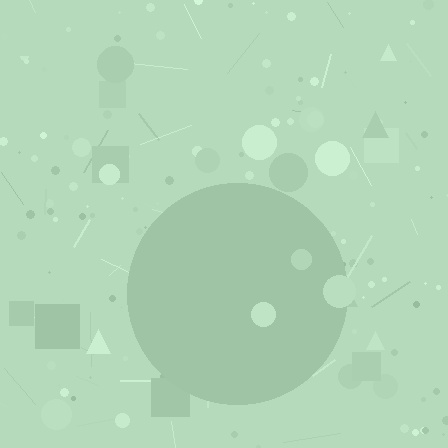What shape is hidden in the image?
A circle is hidden in the image.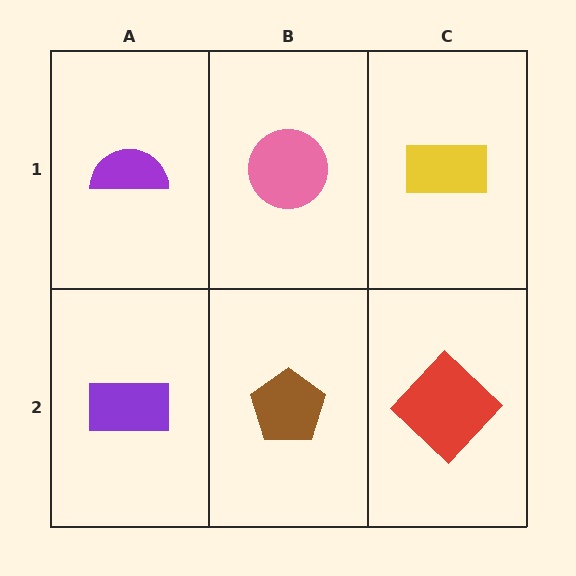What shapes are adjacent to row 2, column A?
A purple semicircle (row 1, column A), a brown pentagon (row 2, column B).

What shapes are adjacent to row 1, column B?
A brown pentagon (row 2, column B), a purple semicircle (row 1, column A), a yellow rectangle (row 1, column C).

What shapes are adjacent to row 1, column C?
A red diamond (row 2, column C), a pink circle (row 1, column B).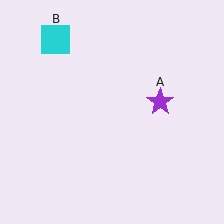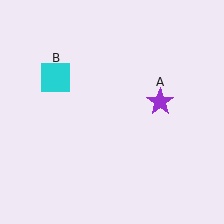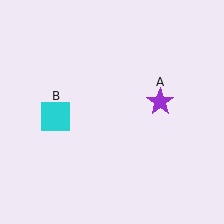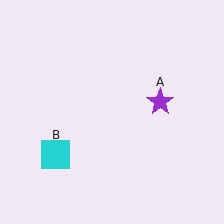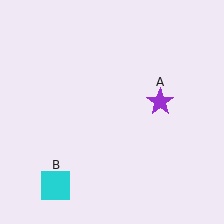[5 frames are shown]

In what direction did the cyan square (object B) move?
The cyan square (object B) moved down.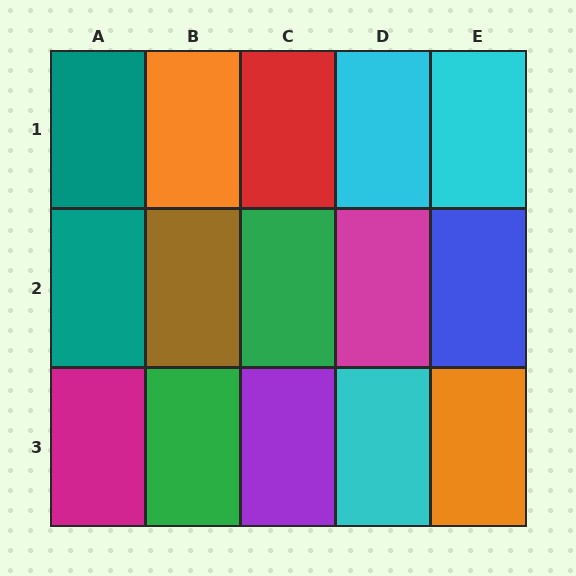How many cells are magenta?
2 cells are magenta.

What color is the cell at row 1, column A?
Teal.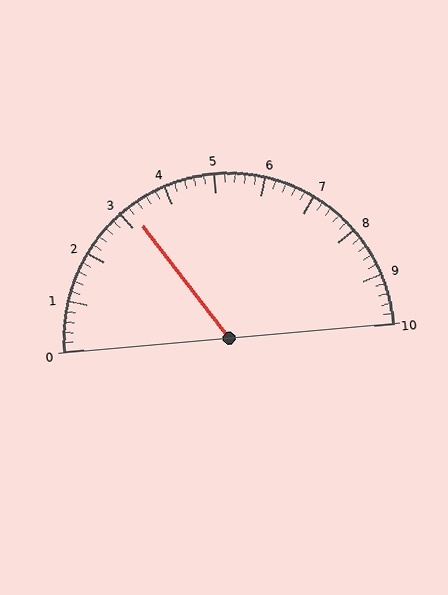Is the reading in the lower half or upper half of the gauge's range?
The reading is in the lower half of the range (0 to 10).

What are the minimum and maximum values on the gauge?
The gauge ranges from 0 to 10.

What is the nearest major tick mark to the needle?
The nearest major tick mark is 3.